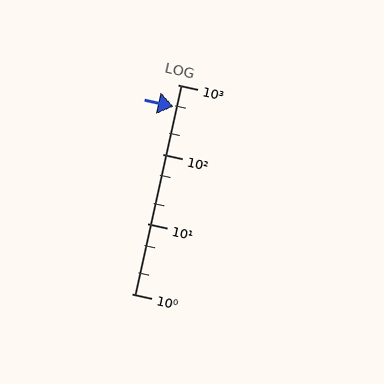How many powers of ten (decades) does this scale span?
The scale spans 3 decades, from 1 to 1000.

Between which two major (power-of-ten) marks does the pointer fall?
The pointer is between 100 and 1000.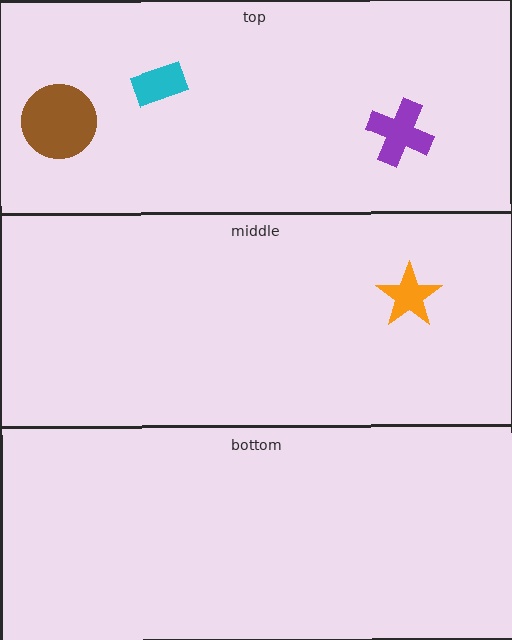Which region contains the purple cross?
The top region.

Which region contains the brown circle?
The top region.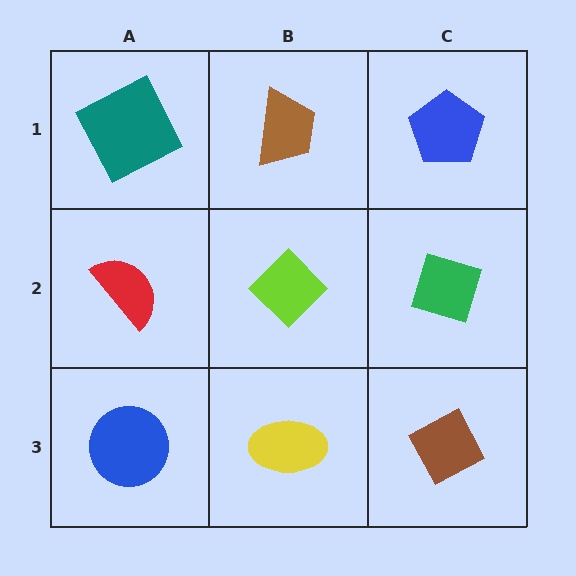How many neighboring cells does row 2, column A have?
3.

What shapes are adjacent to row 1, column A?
A red semicircle (row 2, column A), a brown trapezoid (row 1, column B).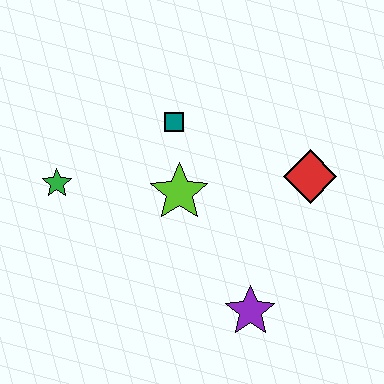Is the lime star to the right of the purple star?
No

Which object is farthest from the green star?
The red diamond is farthest from the green star.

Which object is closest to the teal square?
The lime star is closest to the teal square.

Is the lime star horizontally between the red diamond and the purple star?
No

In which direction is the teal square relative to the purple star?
The teal square is above the purple star.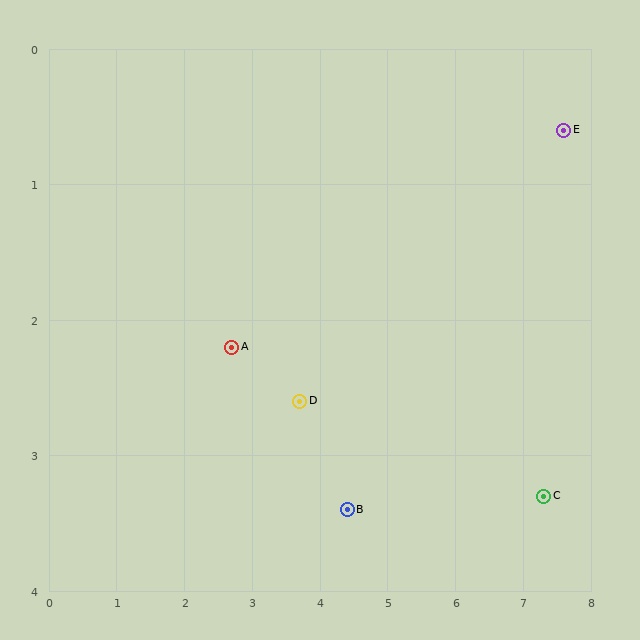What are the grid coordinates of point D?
Point D is at approximately (3.7, 2.6).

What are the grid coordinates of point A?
Point A is at approximately (2.7, 2.2).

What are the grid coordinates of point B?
Point B is at approximately (4.4, 3.4).